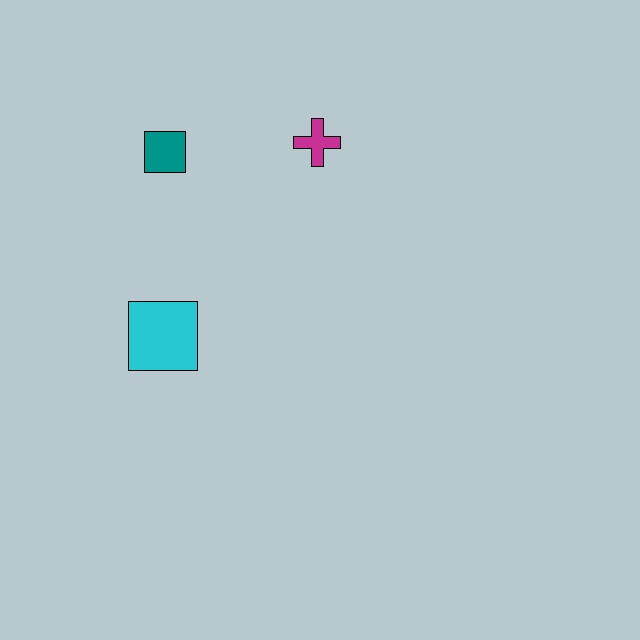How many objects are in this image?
There are 3 objects.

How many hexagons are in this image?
There are no hexagons.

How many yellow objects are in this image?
There are no yellow objects.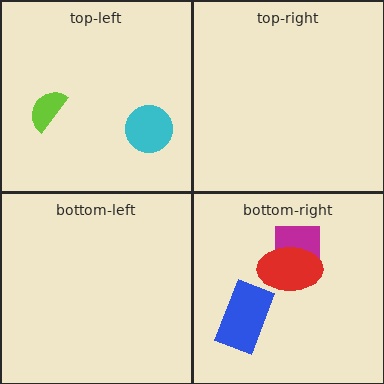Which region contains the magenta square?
The bottom-right region.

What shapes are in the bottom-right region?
The magenta square, the blue rectangle, the red ellipse.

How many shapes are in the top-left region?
2.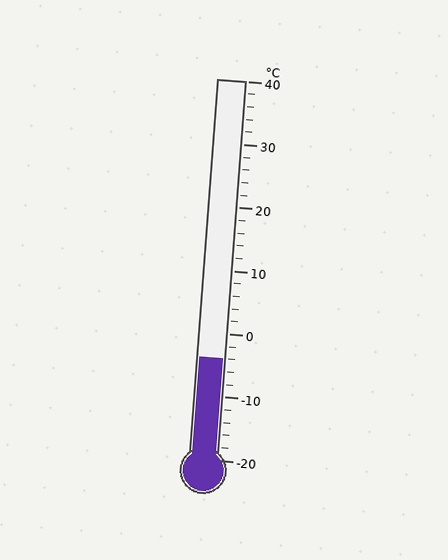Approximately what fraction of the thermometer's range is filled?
The thermometer is filled to approximately 25% of its range.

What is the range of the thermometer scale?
The thermometer scale ranges from -20°C to 40°C.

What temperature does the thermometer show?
The thermometer shows approximately -4°C.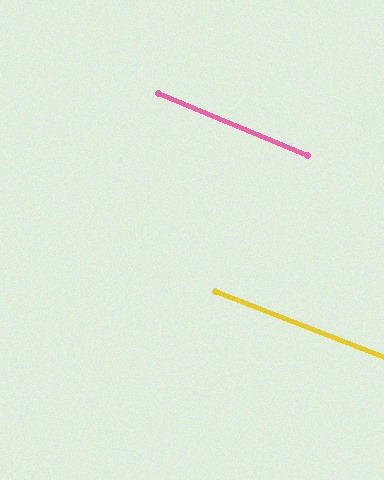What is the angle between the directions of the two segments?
Approximately 1 degree.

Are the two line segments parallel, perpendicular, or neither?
Parallel — their directions differ by only 1.2°.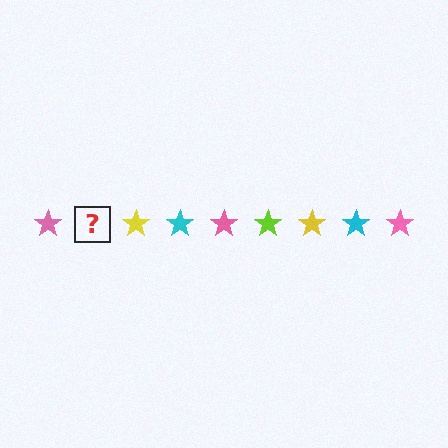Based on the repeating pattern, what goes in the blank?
The blank should be a lime star.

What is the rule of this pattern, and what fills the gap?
The rule is that the pattern cycles through pink, lime, yellow, cyan stars. The gap should be filled with a lime star.